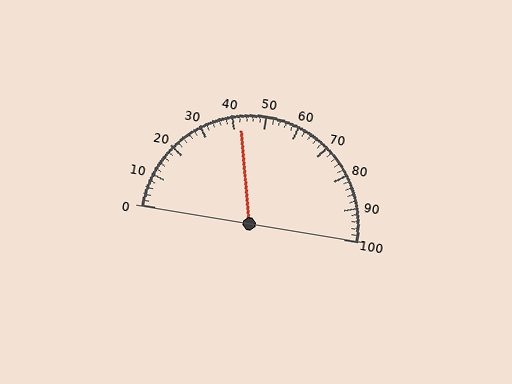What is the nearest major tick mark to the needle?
The nearest major tick mark is 40.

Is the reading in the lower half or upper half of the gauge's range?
The reading is in the lower half of the range (0 to 100).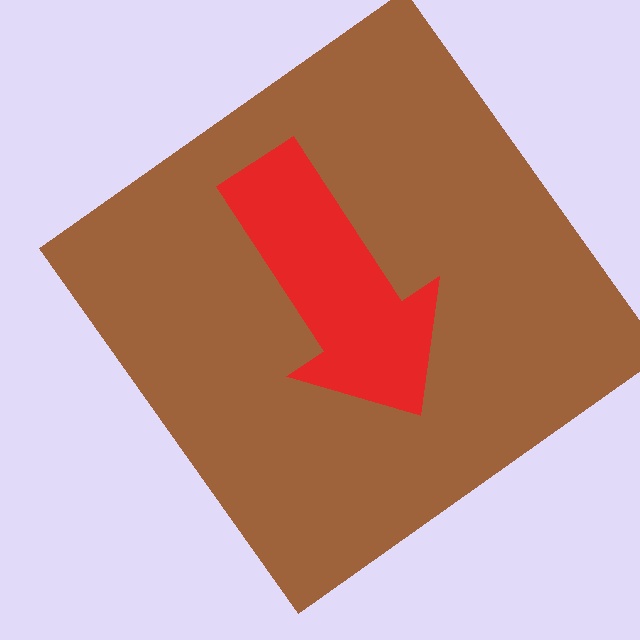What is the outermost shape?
The brown diamond.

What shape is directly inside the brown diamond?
The red arrow.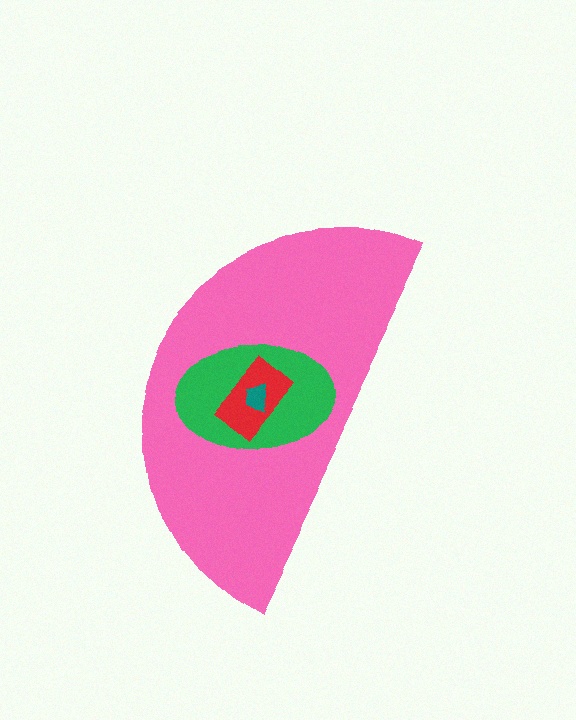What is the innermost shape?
The teal trapezoid.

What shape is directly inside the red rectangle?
The teal trapezoid.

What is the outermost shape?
The pink semicircle.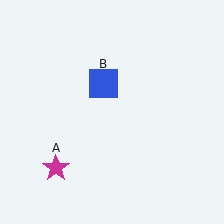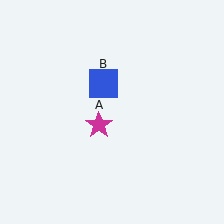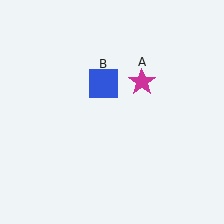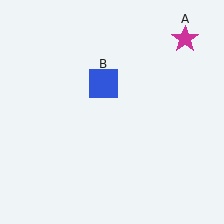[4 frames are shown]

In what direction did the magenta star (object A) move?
The magenta star (object A) moved up and to the right.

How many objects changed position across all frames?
1 object changed position: magenta star (object A).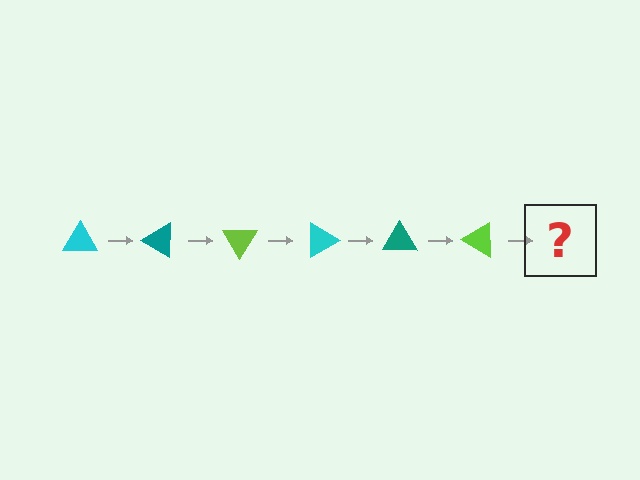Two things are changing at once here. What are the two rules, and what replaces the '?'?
The two rules are that it rotates 30 degrees each step and the color cycles through cyan, teal, and lime. The '?' should be a cyan triangle, rotated 180 degrees from the start.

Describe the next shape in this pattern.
It should be a cyan triangle, rotated 180 degrees from the start.